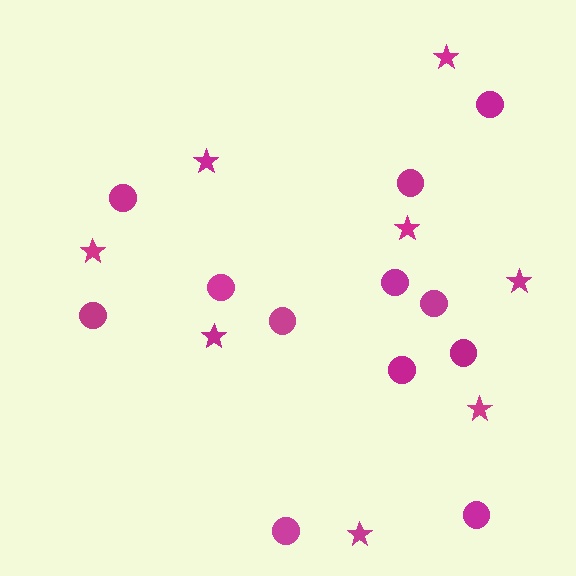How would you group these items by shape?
There are 2 groups: one group of circles (12) and one group of stars (8).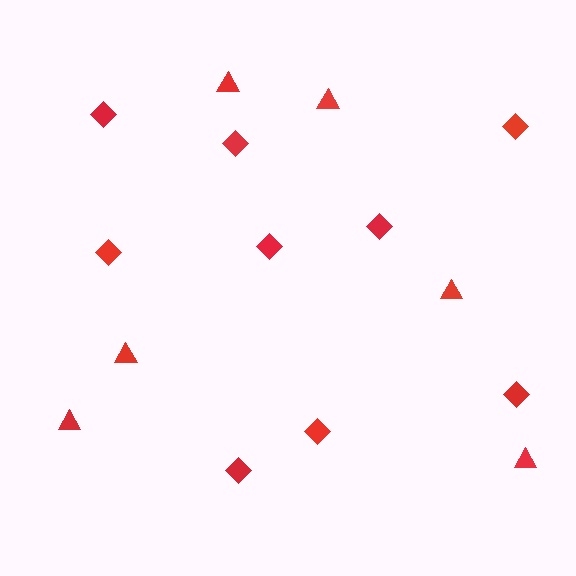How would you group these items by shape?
There are 2 groups: one group of triangles (6) and one group of diamonds (9).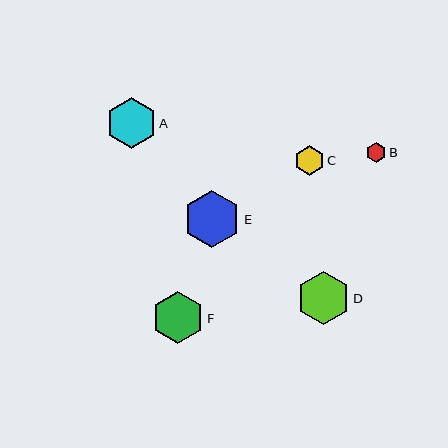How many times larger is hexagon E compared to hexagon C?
Hexagon E is approximately 1.9 times the size of hexagon C.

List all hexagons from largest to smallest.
From largest to smallest: E, D, F, A, C, B.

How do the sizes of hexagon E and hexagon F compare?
Hexagon E and hexagon F are approximately the same size.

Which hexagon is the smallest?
Hexagon B is the smallest with a size of approximately 20 pixels.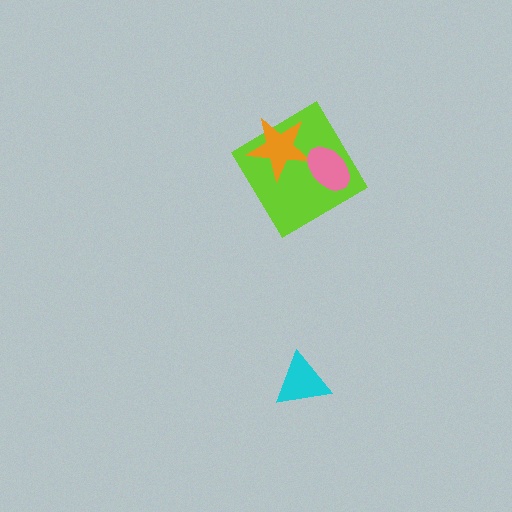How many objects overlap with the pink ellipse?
2 objects overlap with the pink ellipse.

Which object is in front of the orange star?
The pink ellipse is in front of the orange star.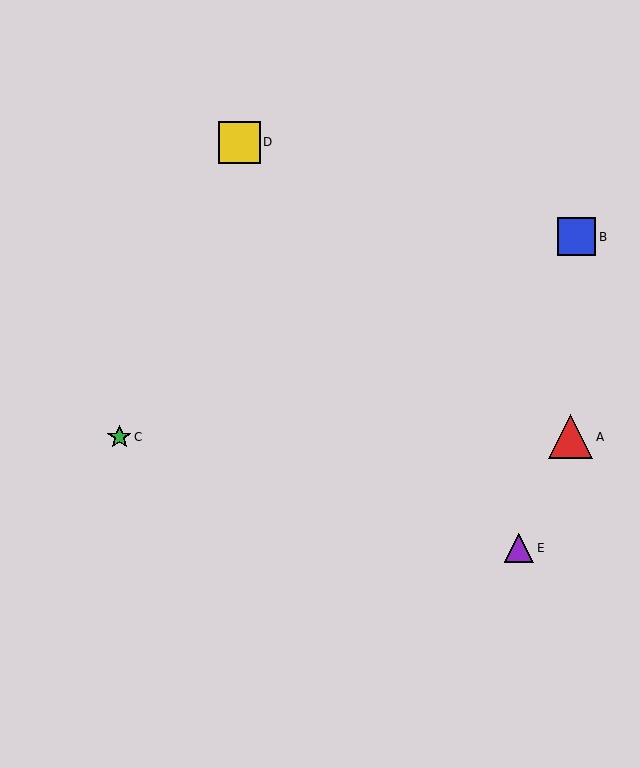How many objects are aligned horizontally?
2 objects (A, C) are aligned horizontally.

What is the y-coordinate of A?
Object A is at y≈437.